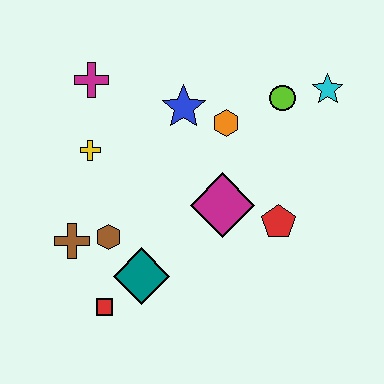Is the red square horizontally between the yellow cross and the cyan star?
Yes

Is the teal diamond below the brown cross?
Yes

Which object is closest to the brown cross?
The brown hexagon is closest to the brown cross.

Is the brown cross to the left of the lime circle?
Yes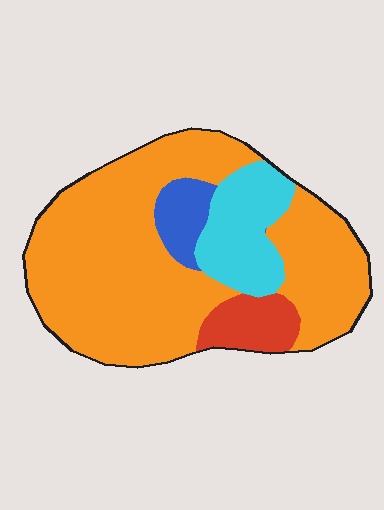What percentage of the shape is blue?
Blue takes up less than a sixth of the shape.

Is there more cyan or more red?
Cyan.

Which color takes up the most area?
Orange, at roughly 70%.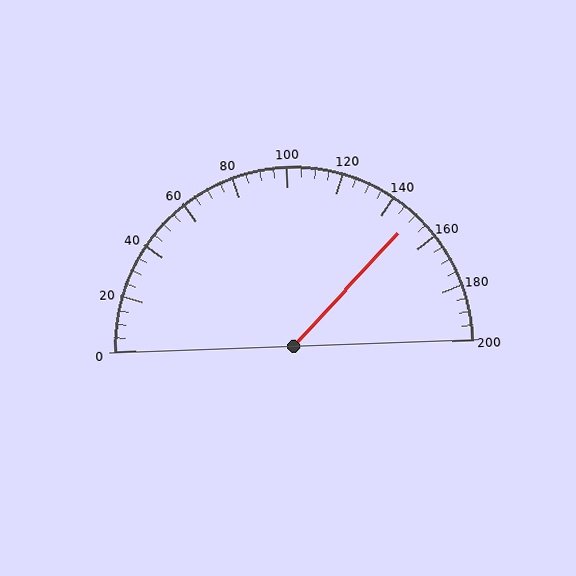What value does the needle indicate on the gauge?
The needle indicates approximately 150.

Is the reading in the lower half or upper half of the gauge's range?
The reading is in the upper half of the range (0 to 200).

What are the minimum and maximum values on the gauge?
The gauge ranges from 0 to 200.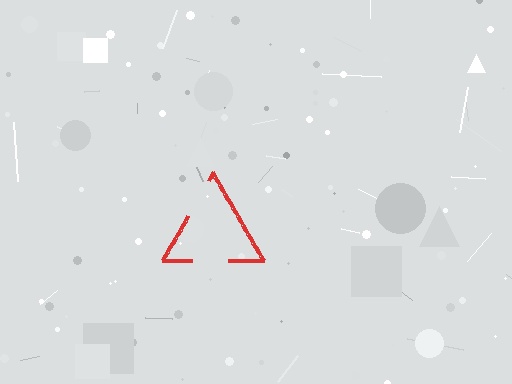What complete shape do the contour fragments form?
The contour fragments form a triangle.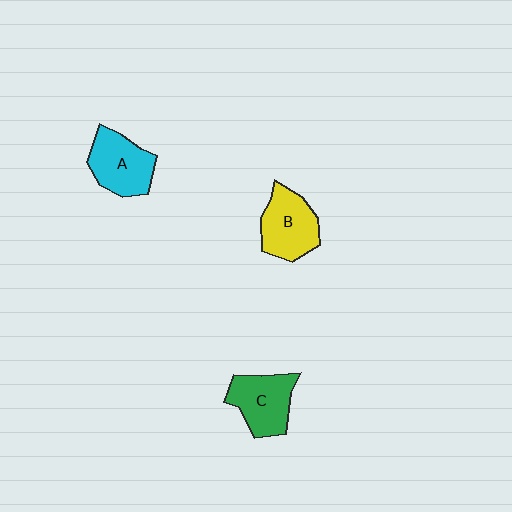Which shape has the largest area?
Shape A (cyan).